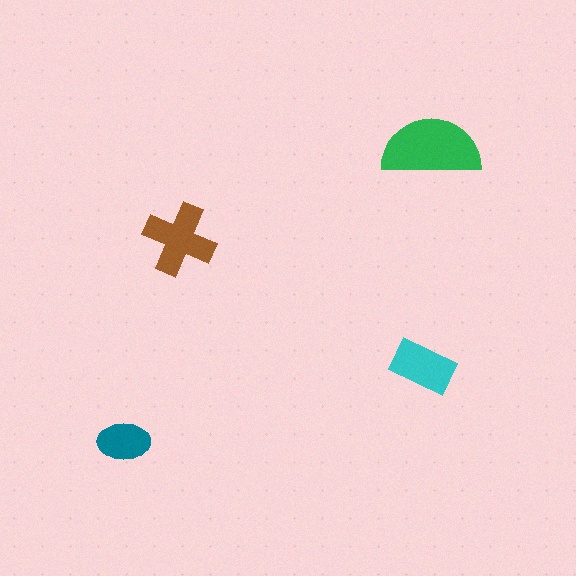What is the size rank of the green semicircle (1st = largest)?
1st.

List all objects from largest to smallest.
The green semicircle, the brown cross, the cyan rectangle, the teal ellipse.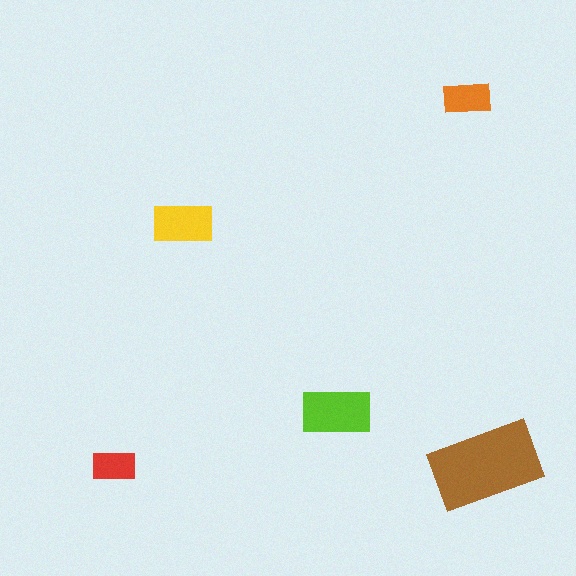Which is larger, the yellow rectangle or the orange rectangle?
The yellow one.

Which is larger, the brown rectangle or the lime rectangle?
The brown one.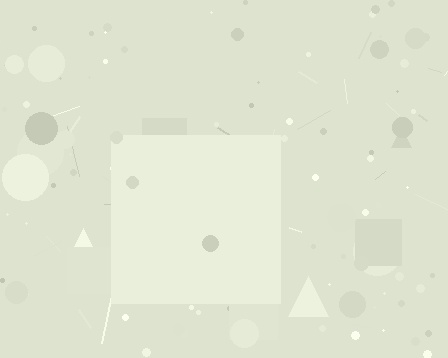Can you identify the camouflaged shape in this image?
The camouflaged shape is a square.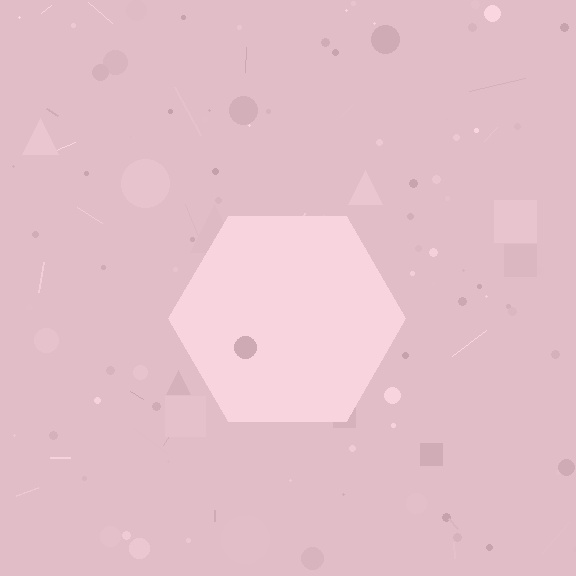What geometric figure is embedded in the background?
A hexagon is embedded in the background.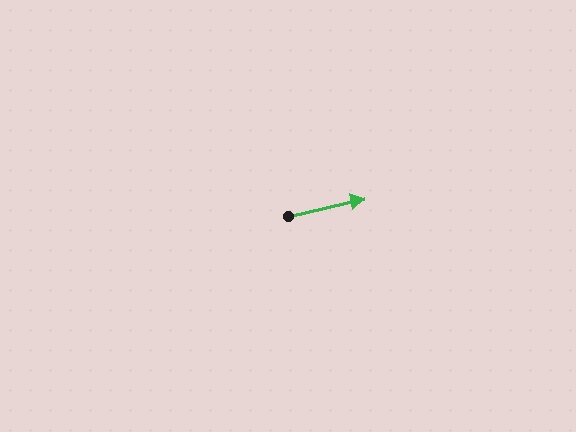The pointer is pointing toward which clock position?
Roughly 3 o'clock.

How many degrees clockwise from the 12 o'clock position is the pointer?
Approximately 77 degrees.